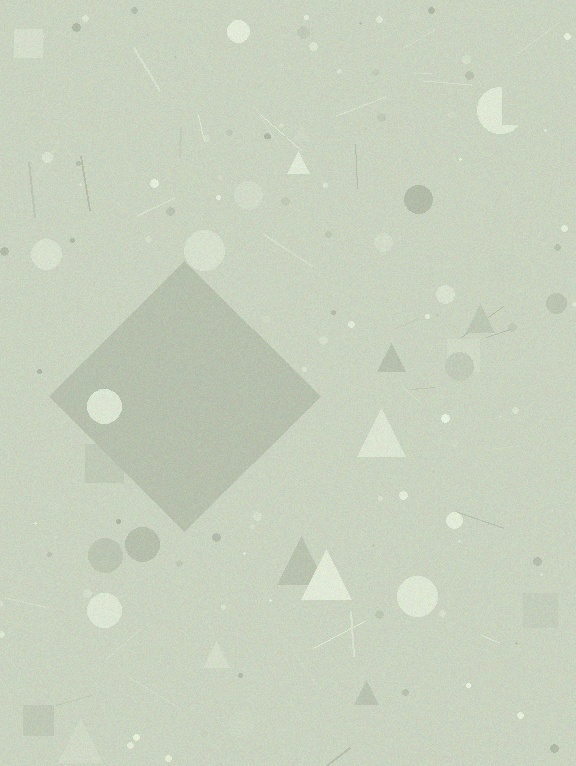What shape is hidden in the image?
A diamond is hidden in the image.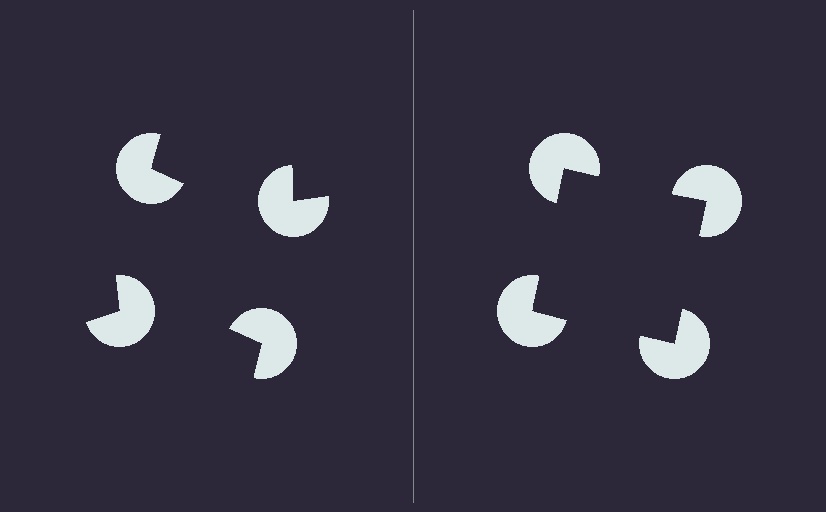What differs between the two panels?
The pac-man discs are positioned identically on both sides; only the wedge orientations differ. On the right they align to a square; on the left they are misaligned.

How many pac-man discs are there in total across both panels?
8 — 4 on each side.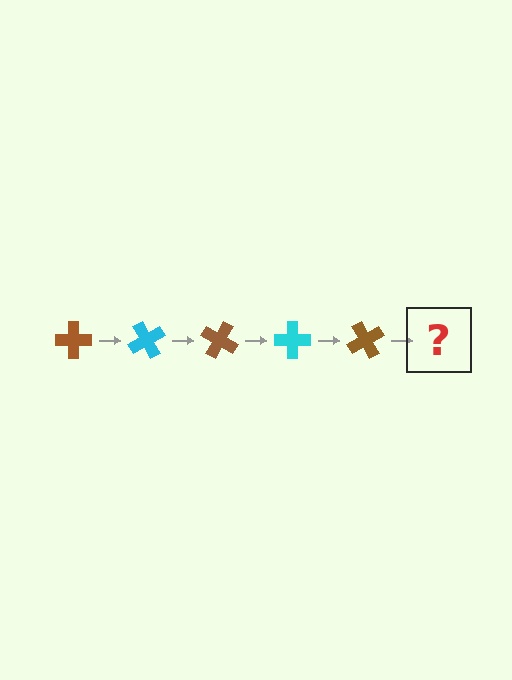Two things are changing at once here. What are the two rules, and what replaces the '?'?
The two rules are that it rotates 60 degrees each step and the color cycles through brown and cyan. The '?' should be a cyan cross, rotated 300 degrees from the start.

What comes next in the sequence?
The next element should be a cyan cross, rotated 300 degrees from the start.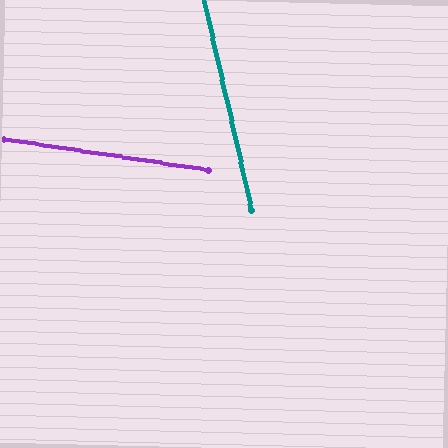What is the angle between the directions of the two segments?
Approximately 69 degrees.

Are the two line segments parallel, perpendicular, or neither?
Neither parallel nor perpendicular — they differ by about 69°.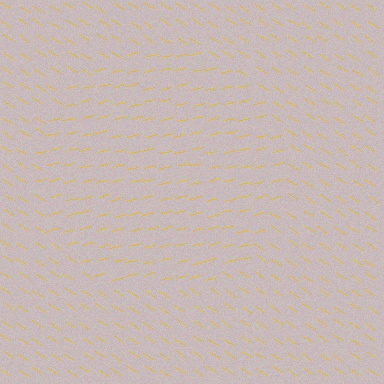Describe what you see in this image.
The image is filled with small yellow line segments. A circle region in the image has lines oriented differently from the surrounding lines, creating a visible texture boundary.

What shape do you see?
I see a circle.